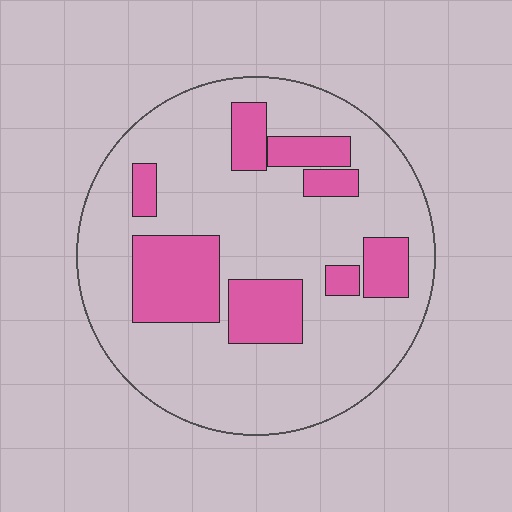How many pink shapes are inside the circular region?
8.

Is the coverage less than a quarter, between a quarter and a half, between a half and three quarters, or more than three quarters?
Less than a quarter.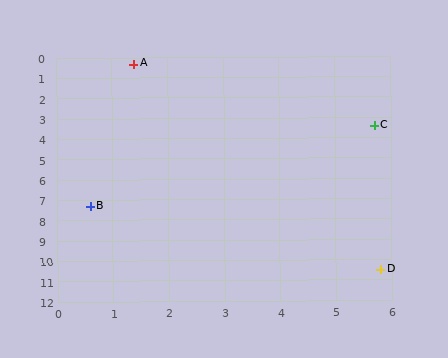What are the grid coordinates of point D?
Point D is at approximately (5.8, 10.5).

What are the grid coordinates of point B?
Point B is at approximately (0.6, 7.3).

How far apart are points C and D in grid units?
Points C and D are about 7.1 grid units apart.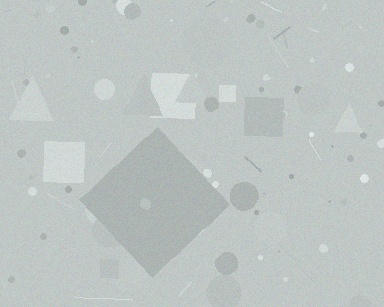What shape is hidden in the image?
A diamond is hidden in the image.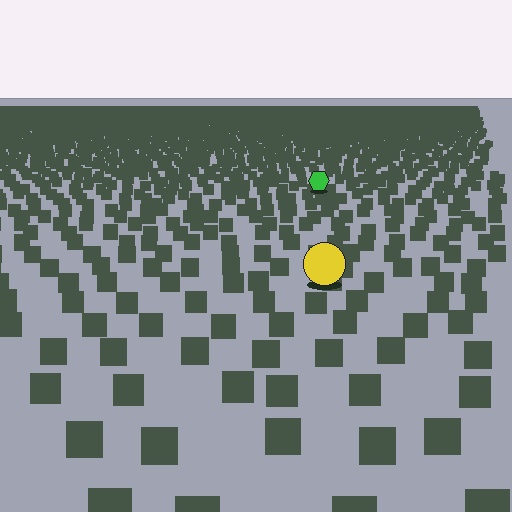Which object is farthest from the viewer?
The green hexagon is farthest from the viewer. It appears smaller and the ground texture around it is denser.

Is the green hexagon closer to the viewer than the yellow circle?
No. The yellow circle is closer — you can tell from the texture gradient: the ground texture is coarser near it.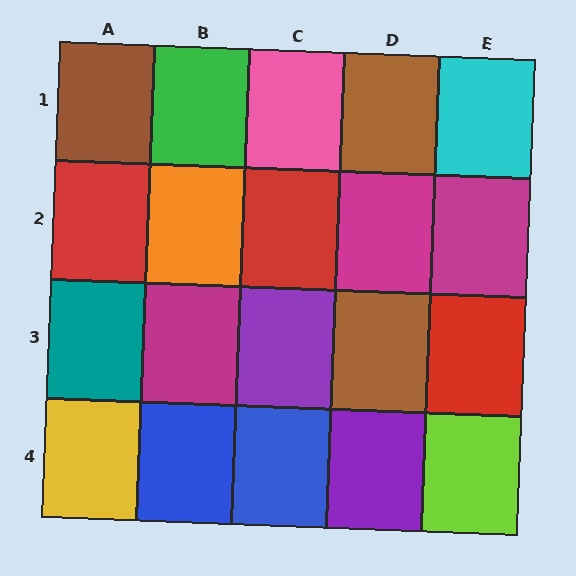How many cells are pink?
1 cell is pink.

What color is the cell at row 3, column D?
Brown.